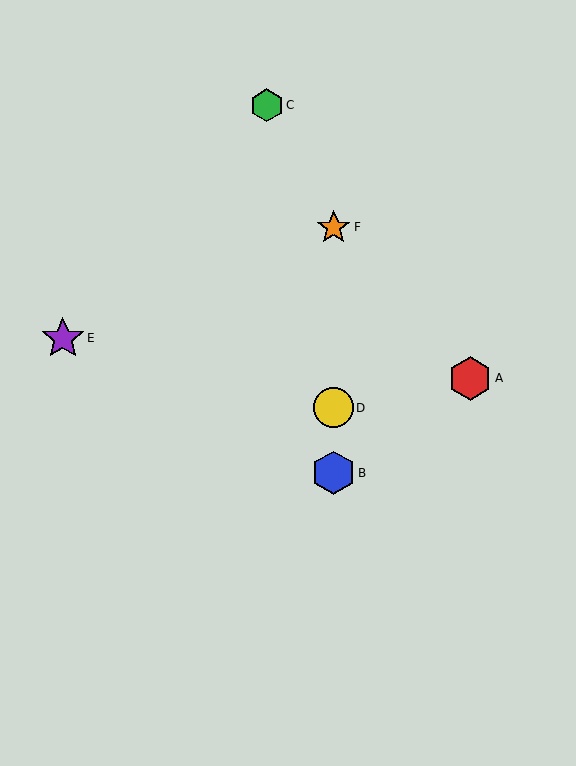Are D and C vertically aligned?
No, D is at x≈334 and C is at x≈267.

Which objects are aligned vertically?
Objects B, D, F are aligned vertically.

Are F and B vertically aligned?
Yes, both are at x≈334.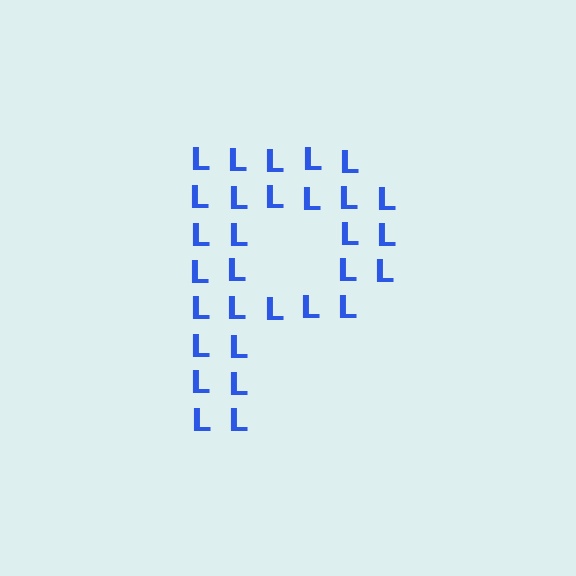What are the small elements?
The small elements are letter L's.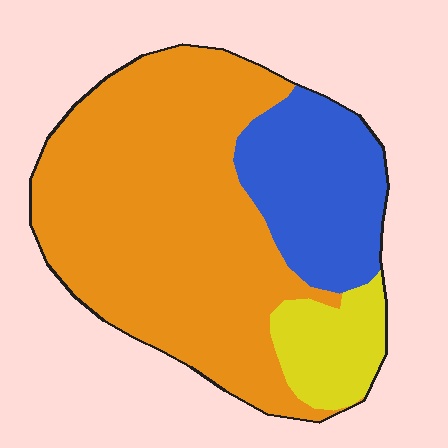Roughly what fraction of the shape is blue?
Blue takes up about one quarter (1/4) of the shape.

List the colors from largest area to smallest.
From largest to smallest: orange, blue, yellow.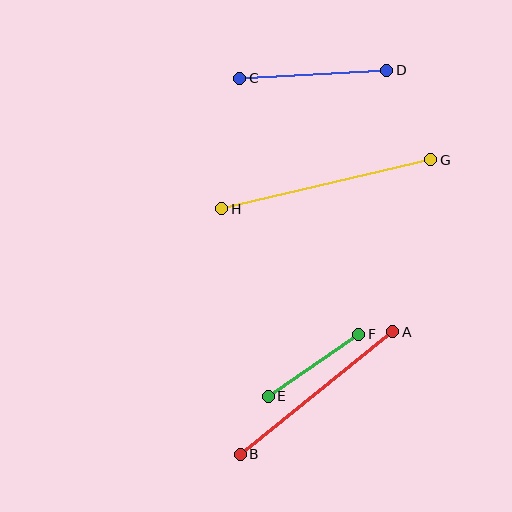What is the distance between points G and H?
The distance is approximately 214 pixels.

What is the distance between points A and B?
The distance is approximately 196 pixels.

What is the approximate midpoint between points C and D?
The midpoint is at approximately (313, 74) pixels.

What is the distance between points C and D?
The distance is approximately 147 pixels.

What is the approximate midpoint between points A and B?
The midpoint is at approximately (316, 393) pixels.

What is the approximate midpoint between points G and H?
The midpoint is at approximately (326, 184) pixels.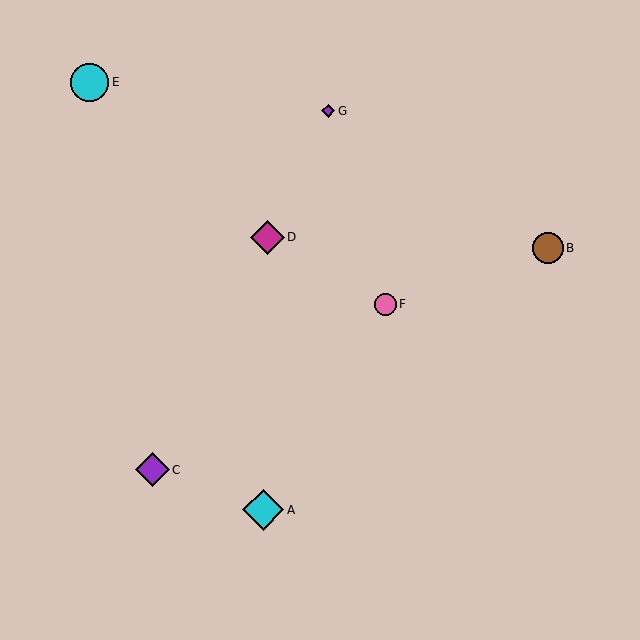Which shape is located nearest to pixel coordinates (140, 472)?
The purple diamond (labeled C) at (152, 470) is nearest to that location.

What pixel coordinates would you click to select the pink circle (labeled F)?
Click at (386, 304) to select the pink circle F.